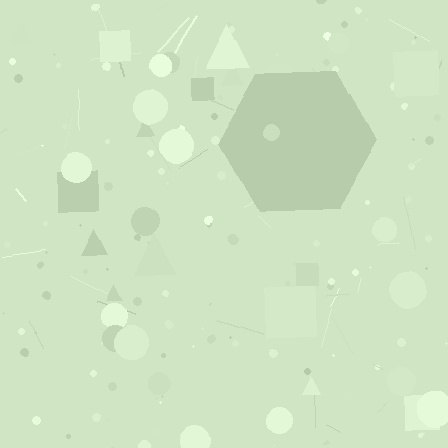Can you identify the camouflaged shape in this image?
The camouflaged shape is a hexagon.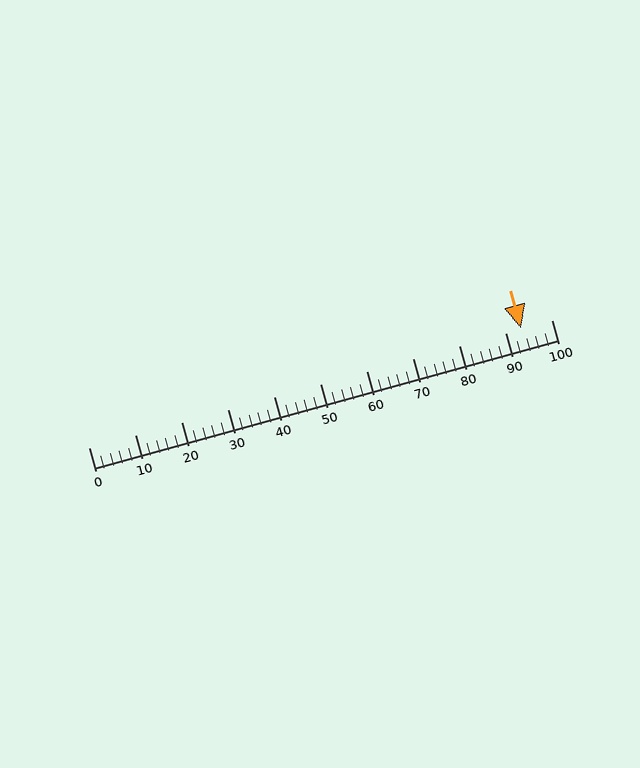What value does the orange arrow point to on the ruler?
The orange arrow points to approximately 94.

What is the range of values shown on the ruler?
The ruler shows values from 0 to 100.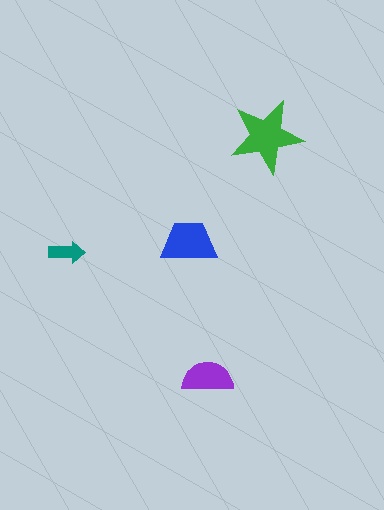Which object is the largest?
The green star.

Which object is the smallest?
The teal arrow.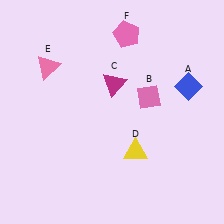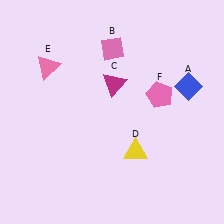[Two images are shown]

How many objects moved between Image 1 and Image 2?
2 objects moved between the two images.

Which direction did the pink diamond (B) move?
The pink diamond (B) moved up.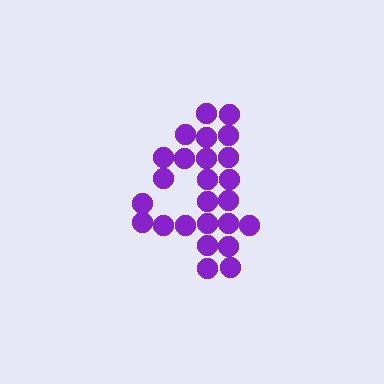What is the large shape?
The large shape is the digit 4.